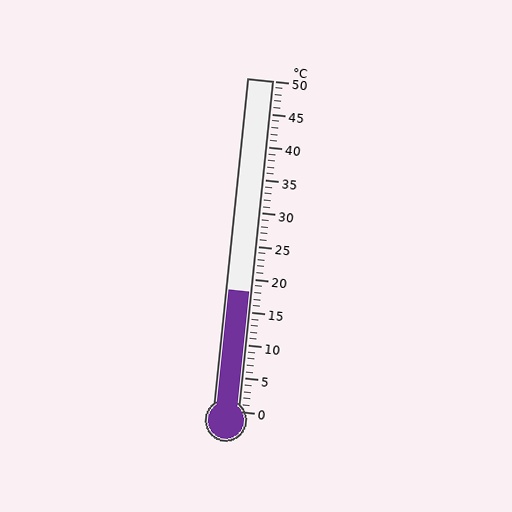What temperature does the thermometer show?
The thermometer shows approximately 18°C.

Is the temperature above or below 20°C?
The temperature is below 20°C.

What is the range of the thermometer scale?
The thermometer scale ranges from 0°C to 50°C.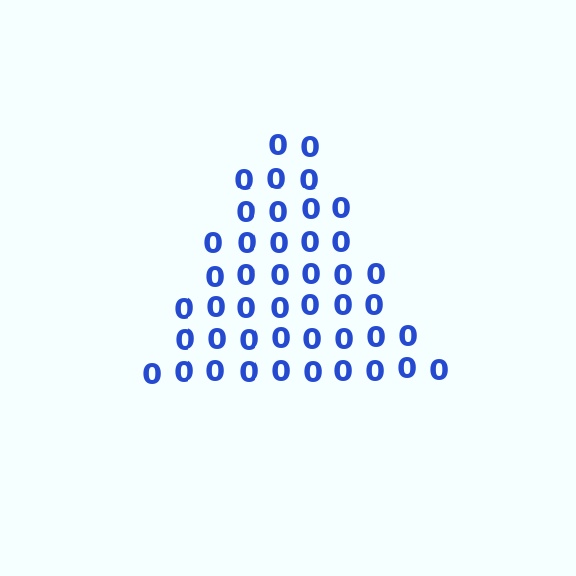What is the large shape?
The large shape is a triangle.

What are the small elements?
The small elements are digit 0's.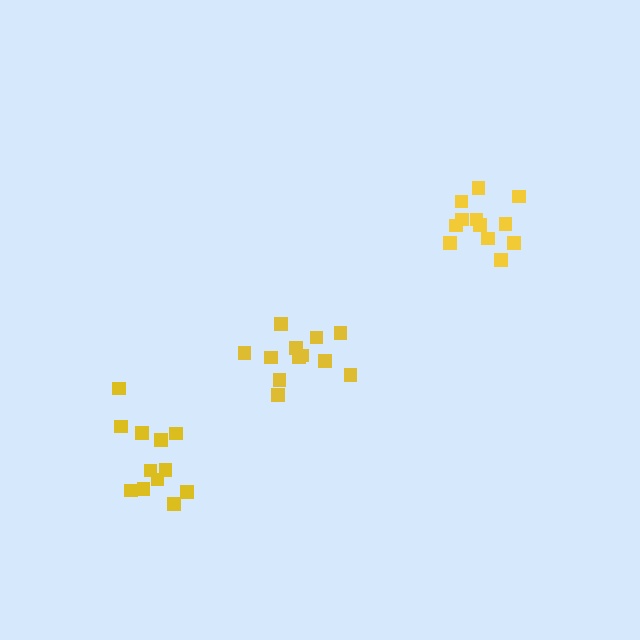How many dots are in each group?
Group 1: 12 dots, Group 2: 12 dots, Group 3: 12 dots (36 total).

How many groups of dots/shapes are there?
There are 3 groups.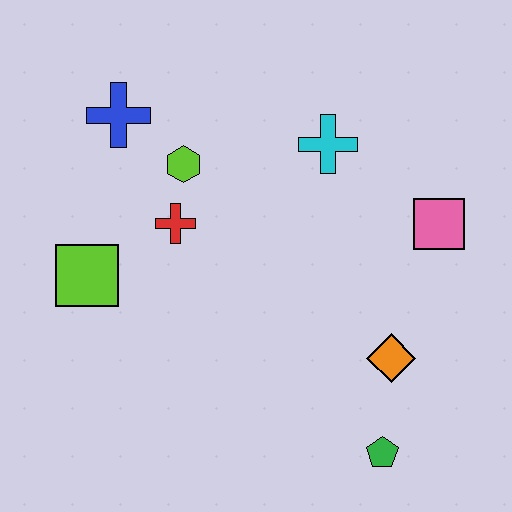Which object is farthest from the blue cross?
The green pentagon is farthest from the blue cross.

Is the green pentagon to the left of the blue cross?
No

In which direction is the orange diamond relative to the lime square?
The orange diamond is to the right of the lime square.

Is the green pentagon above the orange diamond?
No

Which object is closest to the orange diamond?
The green pentagon is closest to the orange diamond.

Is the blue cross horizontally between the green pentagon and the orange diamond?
No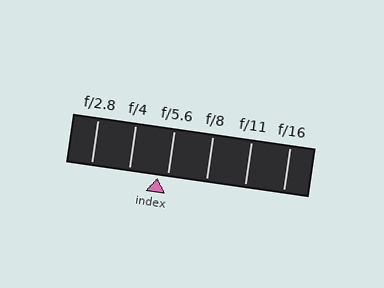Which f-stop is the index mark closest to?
The index mark is closest to f/5.6.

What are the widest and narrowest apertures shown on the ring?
The widest aperture shown is f/2.8 and the narrowest is f/16.